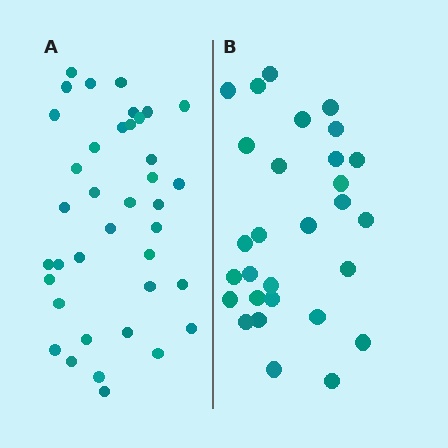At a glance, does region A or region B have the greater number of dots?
Region A (the left region) has more dots.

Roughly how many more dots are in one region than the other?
Region A has roughly 8 or so more dots than region B.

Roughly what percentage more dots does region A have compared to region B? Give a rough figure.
About 30% more.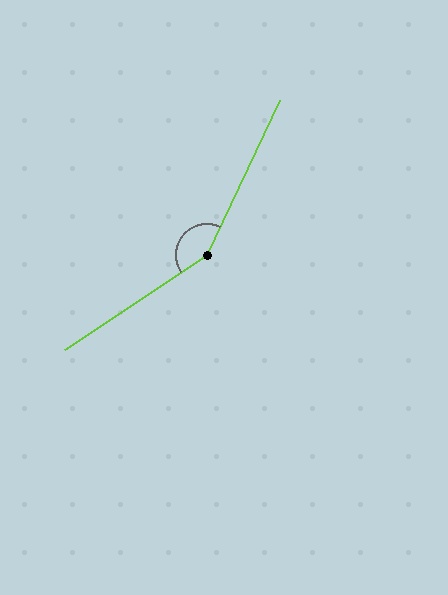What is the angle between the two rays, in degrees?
Approximately 149 degrees.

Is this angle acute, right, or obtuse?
It is obtuse.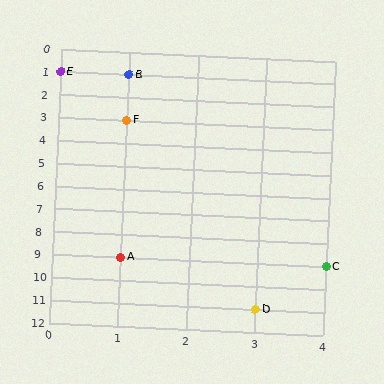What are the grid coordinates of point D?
Point D is at grid coordinates (3, 11).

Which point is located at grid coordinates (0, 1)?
Point E is at (0, 1).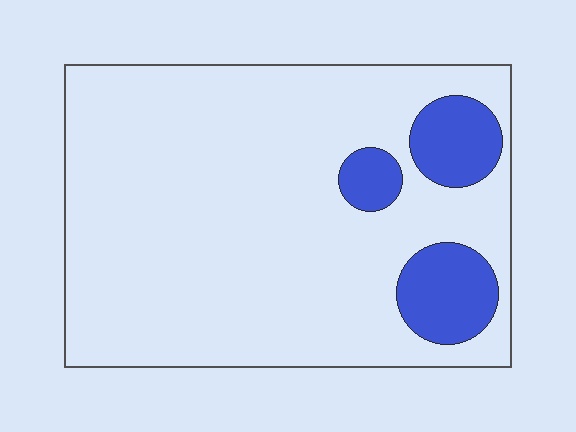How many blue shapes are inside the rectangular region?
3.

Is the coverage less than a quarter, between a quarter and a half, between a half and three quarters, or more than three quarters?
Less than a quarter.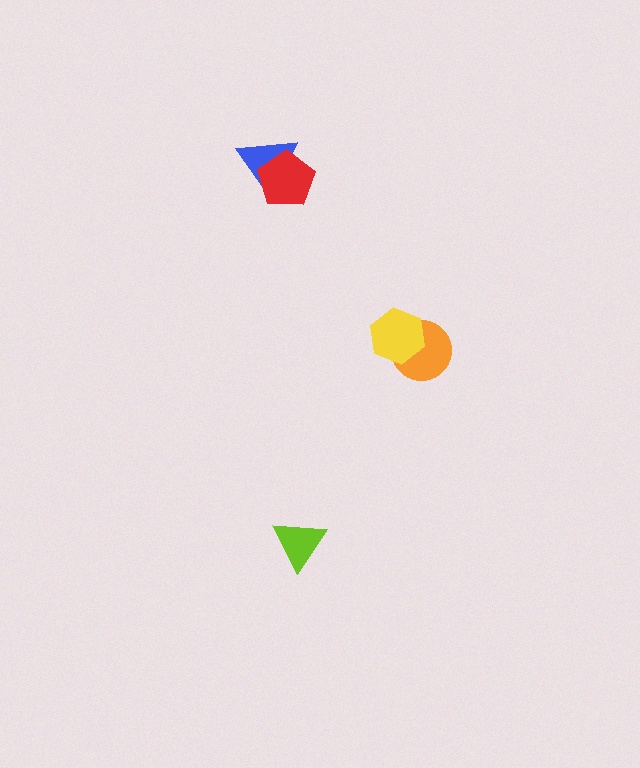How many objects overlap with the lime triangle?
0 objects overlap with the lime triangle.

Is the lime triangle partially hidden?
No, no other shape covers it.